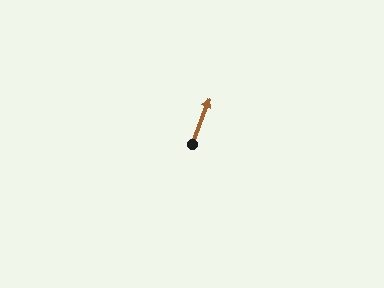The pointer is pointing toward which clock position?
Roughly 1 o'clock.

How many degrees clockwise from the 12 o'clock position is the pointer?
Approximately 21 degrees.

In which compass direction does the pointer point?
North.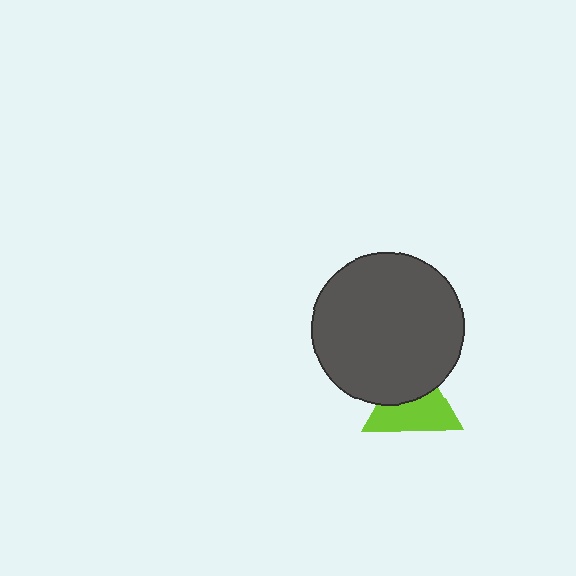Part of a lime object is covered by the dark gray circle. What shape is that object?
It is a triangle.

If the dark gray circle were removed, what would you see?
You would see the complete lime triangle.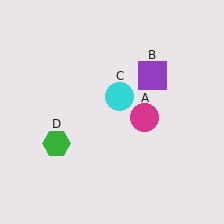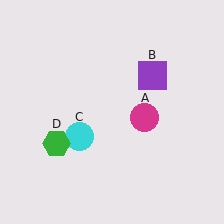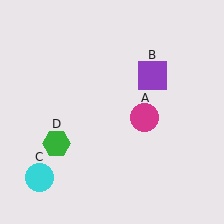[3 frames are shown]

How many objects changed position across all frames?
1 object changed position: cyan circle (object C).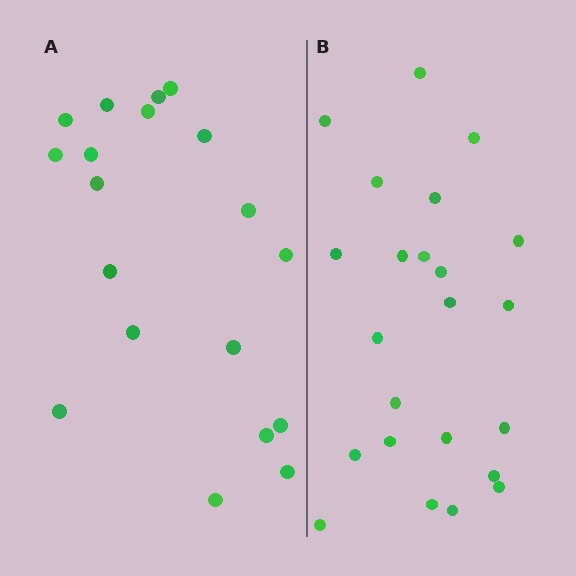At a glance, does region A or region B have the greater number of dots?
Region B (the right region) has more dots.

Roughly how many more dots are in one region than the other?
Region B has about 4 more dots than region A.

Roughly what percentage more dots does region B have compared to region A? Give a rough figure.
About 20% more.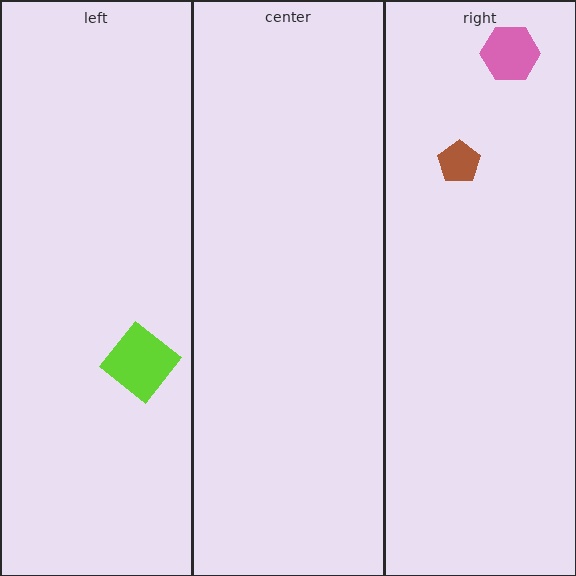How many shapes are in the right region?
2.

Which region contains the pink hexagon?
The right region.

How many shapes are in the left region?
1.